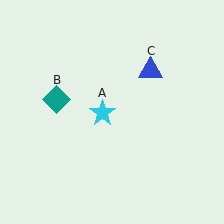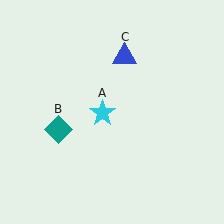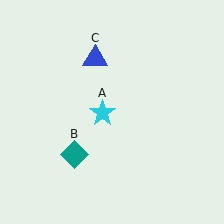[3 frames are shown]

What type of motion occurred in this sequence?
The teal diamond (object B), blue triangle (object C) rotated counterclockwise around the center of the scene.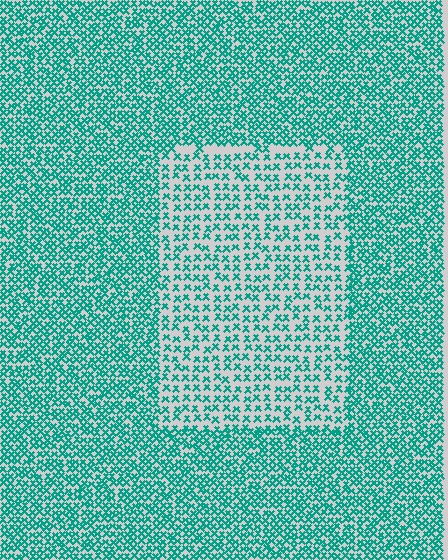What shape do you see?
I see a rectangle.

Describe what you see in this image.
The image contains small teal elements arranged at two different densities. A rectangle-shaped region is visible where the elements are less densely packed than the surrounding area.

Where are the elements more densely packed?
The elements are more densely packed outside the rectangle boundary.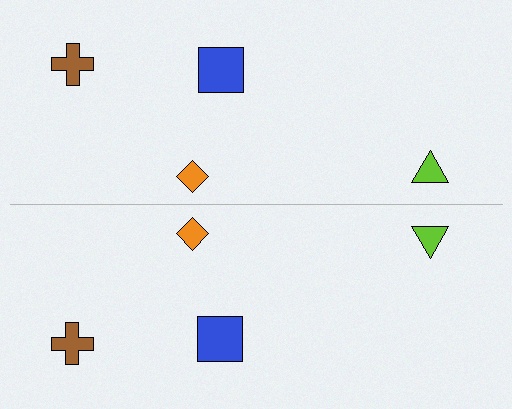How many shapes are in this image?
There are 8 shapes in this image.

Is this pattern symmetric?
Yes, this pattern has bilateral (reflection) symmetry.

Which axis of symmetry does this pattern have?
The pattern has a horizontal axis of symmetry running through the center of the image.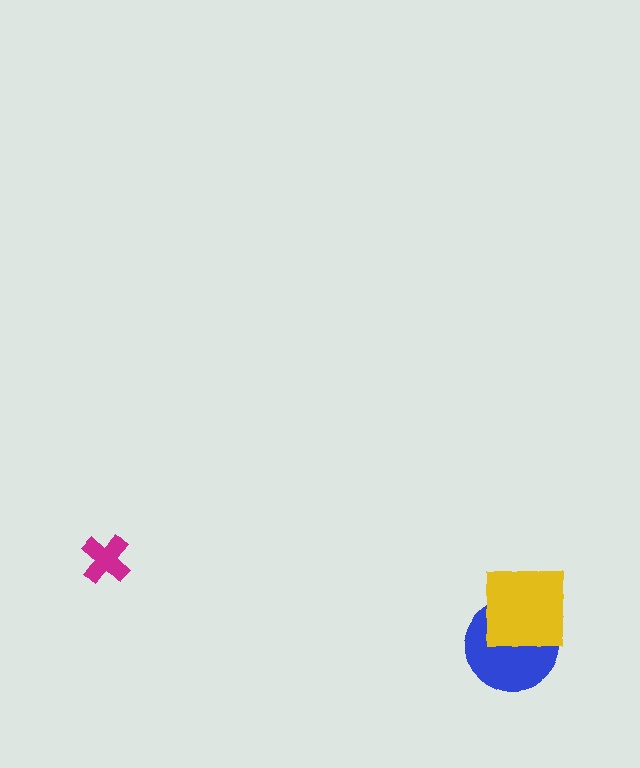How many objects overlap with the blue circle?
1 object overlaps with the blue circle.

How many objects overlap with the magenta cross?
0 objects overlap with the magenta cross.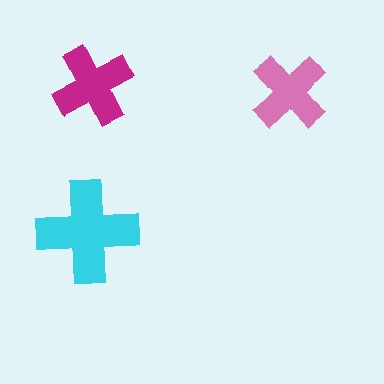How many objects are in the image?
There are 3 objects in the image.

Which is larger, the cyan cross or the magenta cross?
The cyan one.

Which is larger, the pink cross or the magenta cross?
The magenta one.